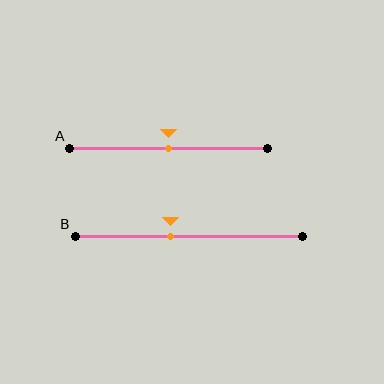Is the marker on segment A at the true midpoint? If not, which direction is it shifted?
Yes, the marker on segment A is at the true midpoint.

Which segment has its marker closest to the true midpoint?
Segment A has its marker closest to the true midpoint.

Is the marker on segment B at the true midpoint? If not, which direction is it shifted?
No, the marker on segment B is shifted to the left by about 8% of the segment length.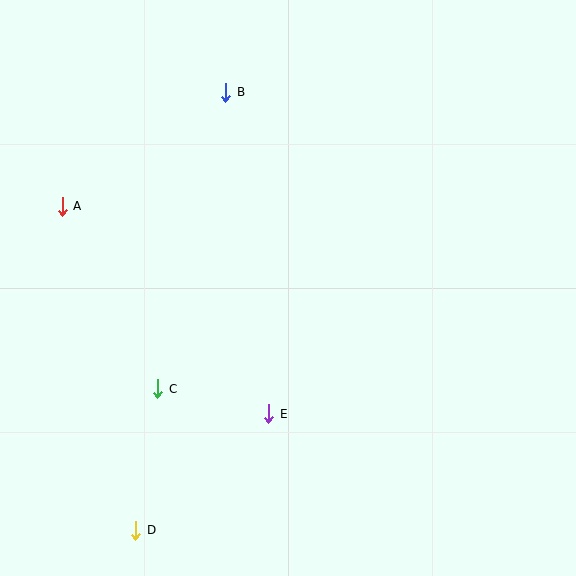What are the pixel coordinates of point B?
Point B is at (226, 92).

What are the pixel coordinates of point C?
Point C is at (158, 389).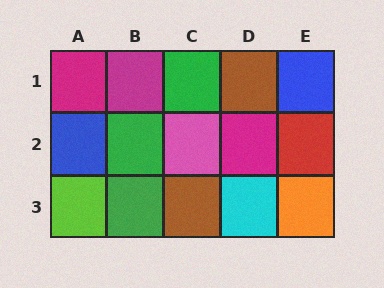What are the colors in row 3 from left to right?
Lime, green, brown, cyan, orange.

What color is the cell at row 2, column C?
Pink.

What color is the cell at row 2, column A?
Blue.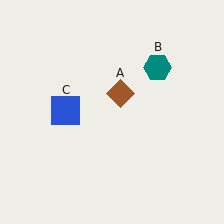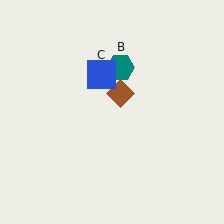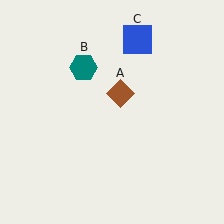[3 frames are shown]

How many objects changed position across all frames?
2 objects changed position: teal hexagon (object B), blue square (object C).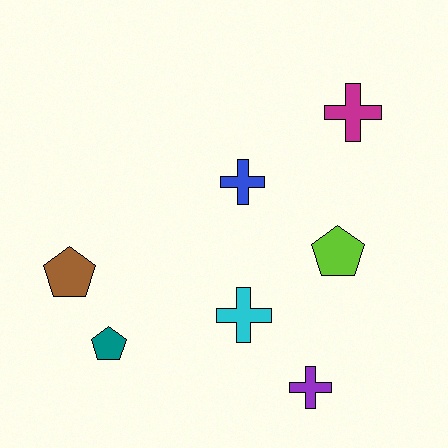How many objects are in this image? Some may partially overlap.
There are 7 objects.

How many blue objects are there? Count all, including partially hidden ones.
There is 1 blue object.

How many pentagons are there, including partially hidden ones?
There are 3 pentagons.